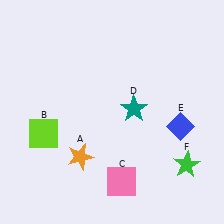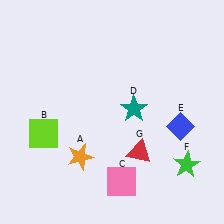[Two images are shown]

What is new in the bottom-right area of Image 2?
A red triangle (G) was added in the bottom-right area of Image 2.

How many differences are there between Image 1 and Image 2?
There is 1 difference between the two images.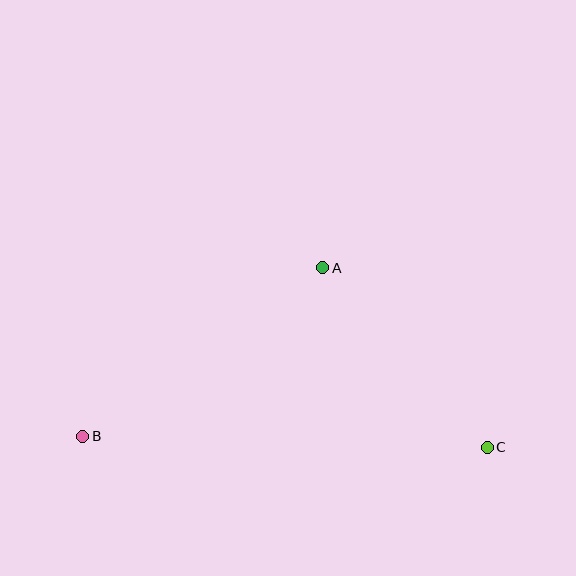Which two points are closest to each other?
Points A and C are closest to each other.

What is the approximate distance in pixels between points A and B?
The distance between A and B is approximately 293 pixels.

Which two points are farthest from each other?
Points B and C are farthest from each other.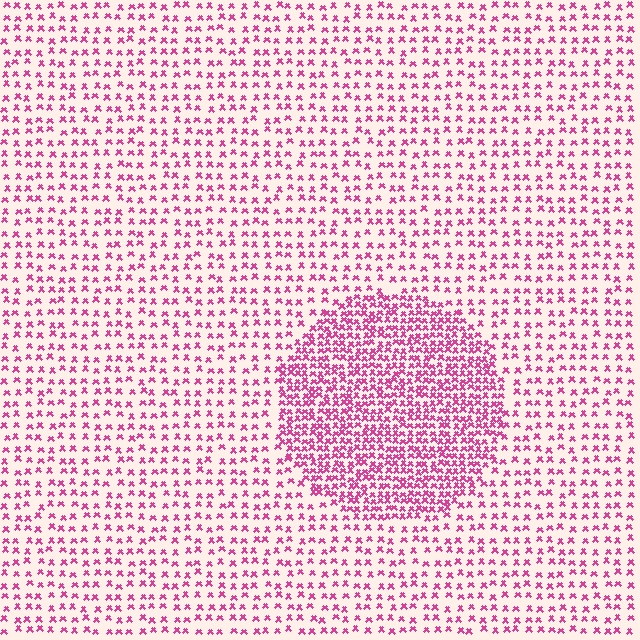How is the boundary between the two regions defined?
The boundary is defined by a change in element density (approximately 2.3x ratio). All elements are the same color, size, and shape.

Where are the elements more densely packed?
The elements are more densely packed inside the circle boundary.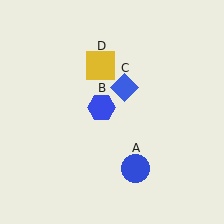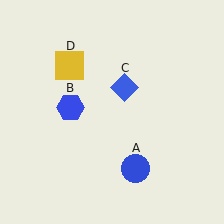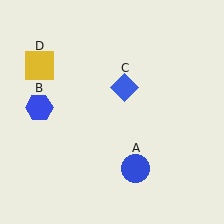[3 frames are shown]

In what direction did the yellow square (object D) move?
The yellow square (object D) moved left.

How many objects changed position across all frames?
2 objects changed position: blue hexagon (object B), yellow square (object D).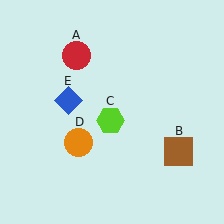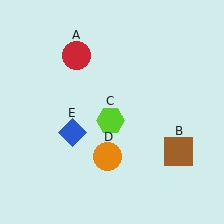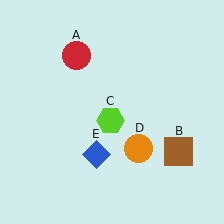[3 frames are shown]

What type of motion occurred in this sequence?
The orange circle (object D), blue diamond (object E) rotated counterclockwise around the center of the scene.